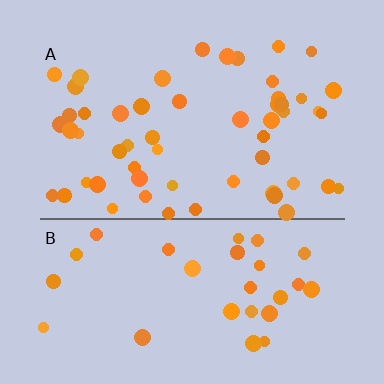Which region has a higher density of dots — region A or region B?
A (the top).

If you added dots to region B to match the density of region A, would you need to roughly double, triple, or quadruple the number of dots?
Approximately double.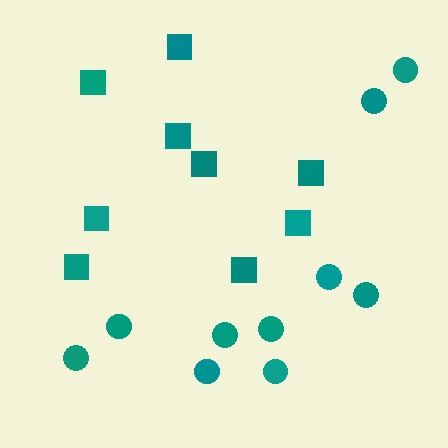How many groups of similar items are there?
There are 2 groups: one group of squares (9) and one group of circles (10).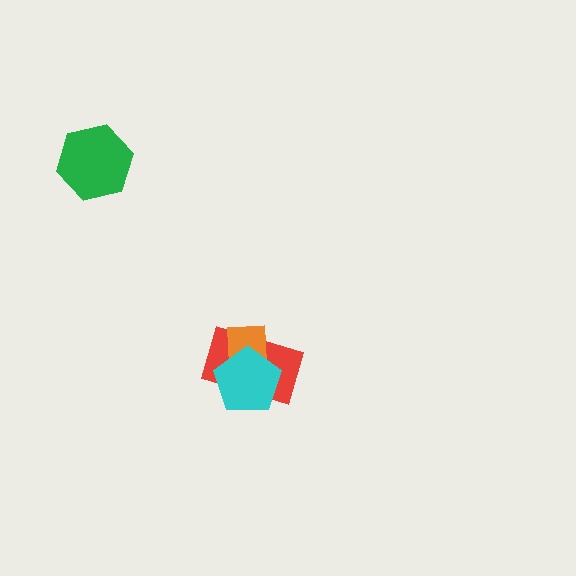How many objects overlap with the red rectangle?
2 objects overlap with the red rectangle.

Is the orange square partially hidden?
Yes, it is partially covered by another shape.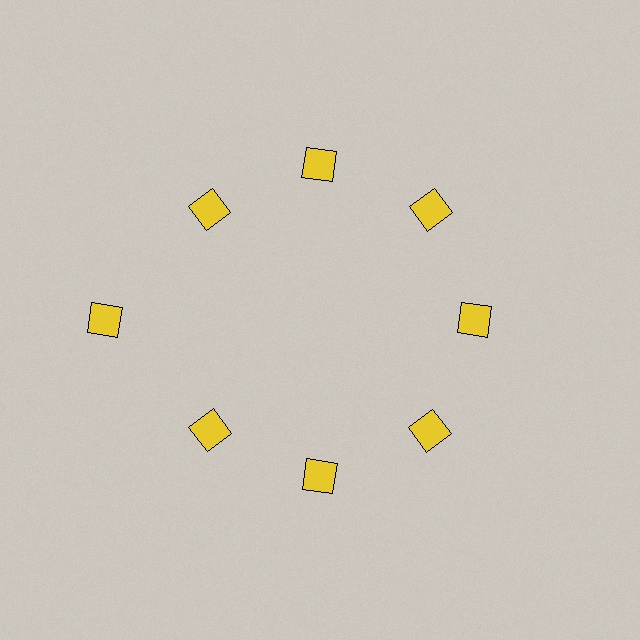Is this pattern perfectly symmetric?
No. The 8 yellow diamonds are arranged in a ring, but one element near the 9 o'clock position is pushed outward from the center, breaking the 8-fold rotational symmetry.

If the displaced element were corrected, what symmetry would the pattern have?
It would have 8-fold rotational symmetry — the pattern would map onto itself every 45 degrees.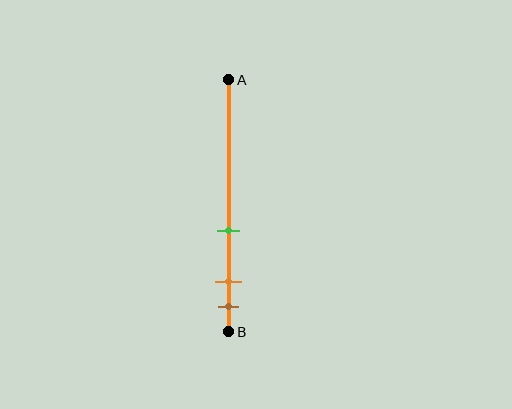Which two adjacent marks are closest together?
The orange and brown marks are the closest adjacent pair.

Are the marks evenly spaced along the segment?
No, the marks are not evenly spaced.